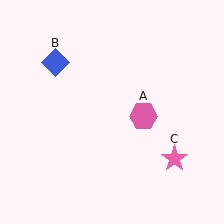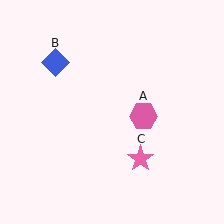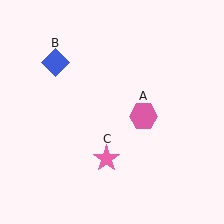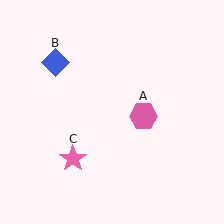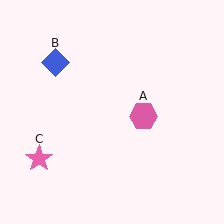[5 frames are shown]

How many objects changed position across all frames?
1 object changed position: pink star (object C).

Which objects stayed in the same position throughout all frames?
Pink hexagon (object A) and blue diamond (object B) remained stationary.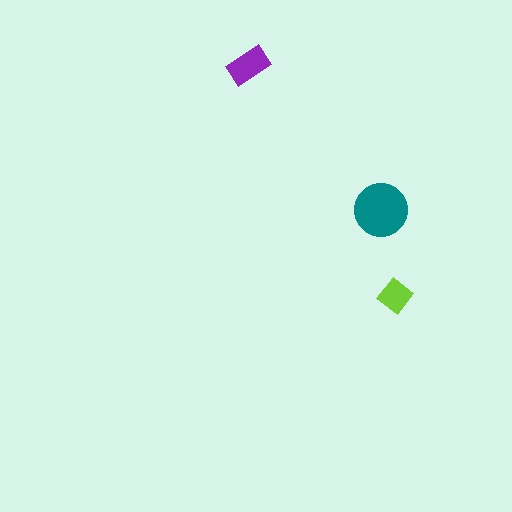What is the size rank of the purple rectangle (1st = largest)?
2nd.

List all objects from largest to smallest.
The teal circle, the purple rectangle, the lime diamond.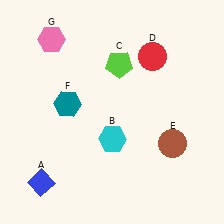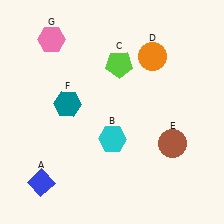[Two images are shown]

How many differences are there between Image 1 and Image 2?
There is 1 difference between the two images.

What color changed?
The circle (D) changed from red in Image 1 to orange in Image 2.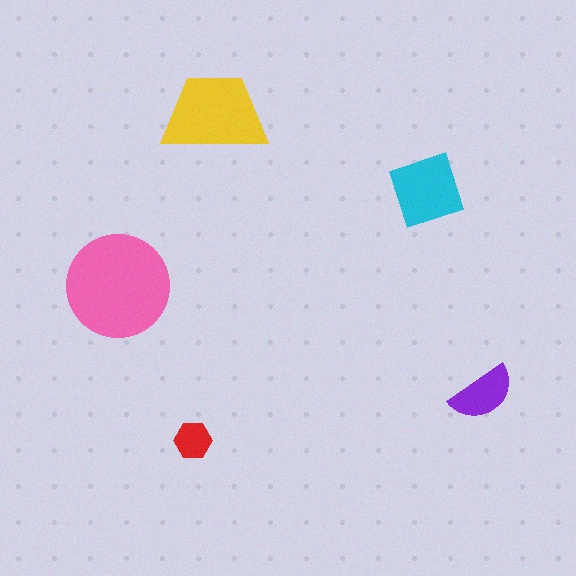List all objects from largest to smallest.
The pink circle, the yellow trapezoid, the cyan diamond, the purple semicircle, the red hexagon.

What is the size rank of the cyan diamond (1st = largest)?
3rd.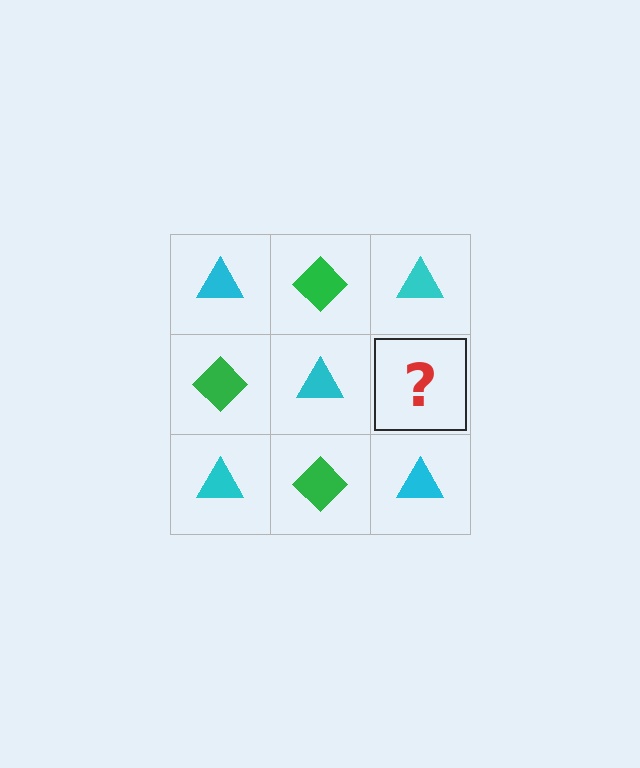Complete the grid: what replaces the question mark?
The question mark should be replaced with a green diamond.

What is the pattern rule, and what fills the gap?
The rule is that it alternates cyan triangle and green diamond in a checkerboard pattern. The gap should be filled with a green diamond.